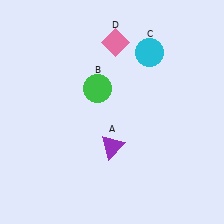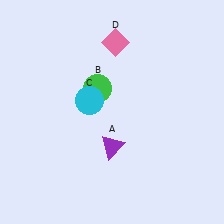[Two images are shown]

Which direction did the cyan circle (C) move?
The cyan circle (C) moved left.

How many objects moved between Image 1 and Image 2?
1 object moved between the two images.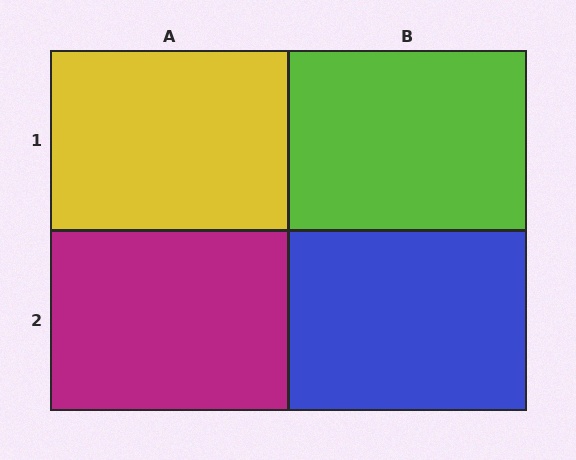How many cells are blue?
1 cell is blue.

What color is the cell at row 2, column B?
Blue.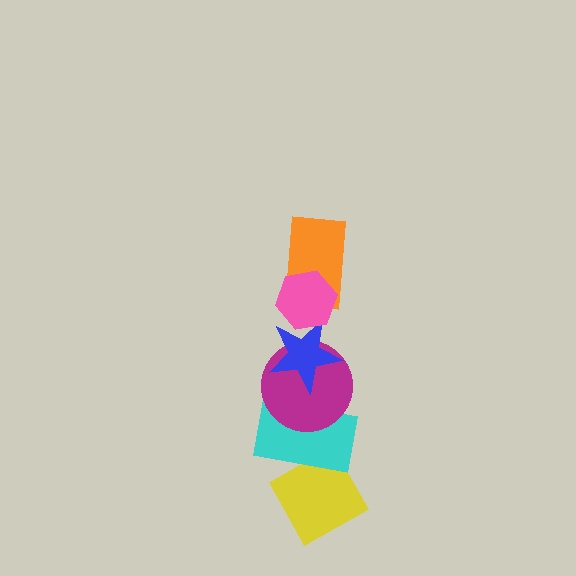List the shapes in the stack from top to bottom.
From top to bottom: the pink hexagon, the orange rectangle, the blue star, the magenta circle, the cyan rectangle, the yellow diamond.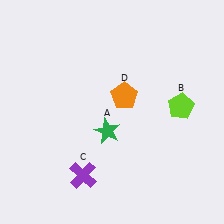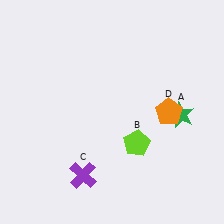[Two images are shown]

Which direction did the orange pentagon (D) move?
The orange pentagon (D) moved right.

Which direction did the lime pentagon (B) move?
The lime pentagon (B) moved left.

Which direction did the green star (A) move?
The green star (A) moved right.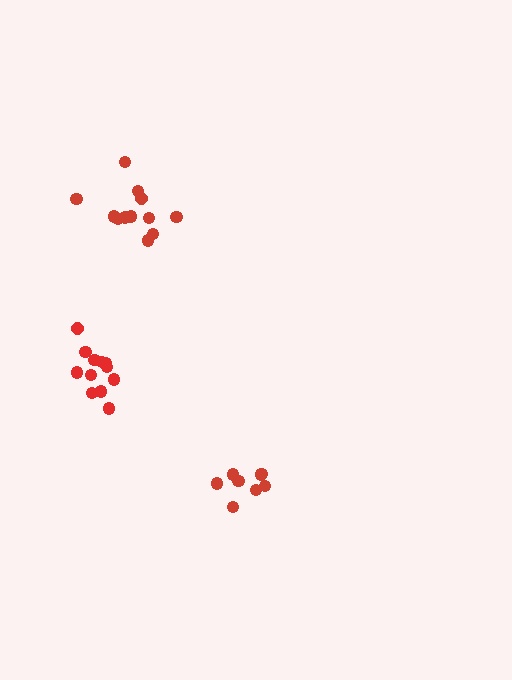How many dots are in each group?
Group 1: 12 dots, Group 2: 8 dots, Group 3: 12 dots (32 total).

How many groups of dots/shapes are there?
There are 3 groups.